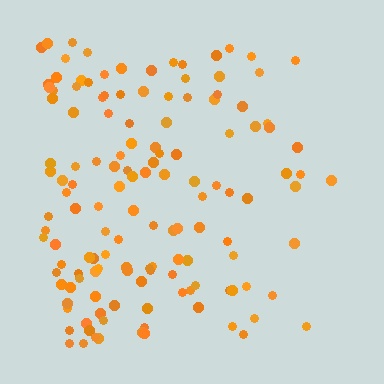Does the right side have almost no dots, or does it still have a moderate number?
Still a moderate number, just noticeably fewer than the left.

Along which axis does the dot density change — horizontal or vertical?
Horizontal.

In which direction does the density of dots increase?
From right to left, with the left side densest.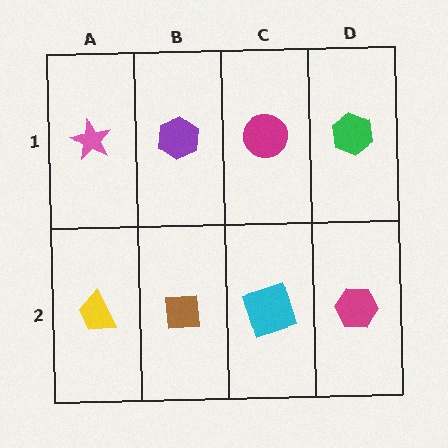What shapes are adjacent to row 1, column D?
A magenta hexagon (row 2, column D), a magenta circle (row 1, column C).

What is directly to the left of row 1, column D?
A magenta circle.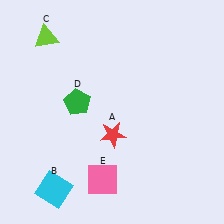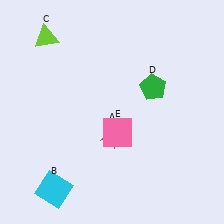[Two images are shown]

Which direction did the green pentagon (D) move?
The green pentagon (D) moved right.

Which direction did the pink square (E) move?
The pink square (E) moved up.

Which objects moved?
The objects that moved are: the green pentagon (D), the pink square (E).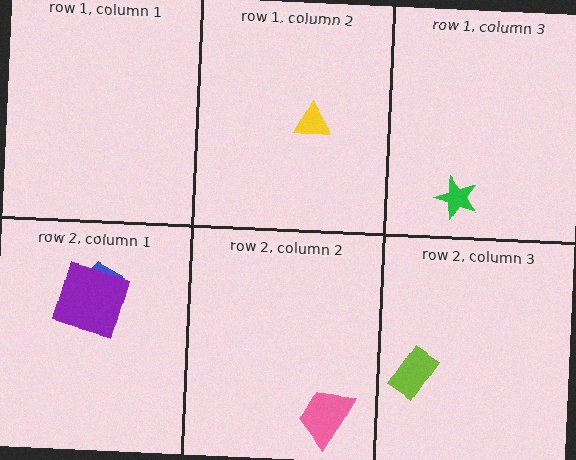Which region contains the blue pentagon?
The row 2, column 1 region.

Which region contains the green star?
The row 1, column 3 region.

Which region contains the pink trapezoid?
The row 2, column 2 region.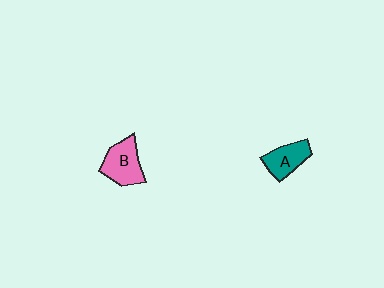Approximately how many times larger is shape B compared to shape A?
Approximately 1.2 times.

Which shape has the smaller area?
Shape A (teal).